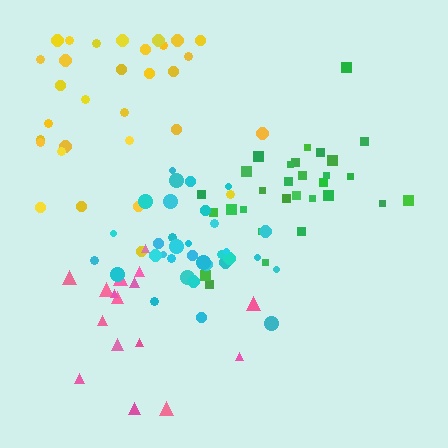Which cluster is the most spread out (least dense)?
Pink.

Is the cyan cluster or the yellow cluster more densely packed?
Cyan.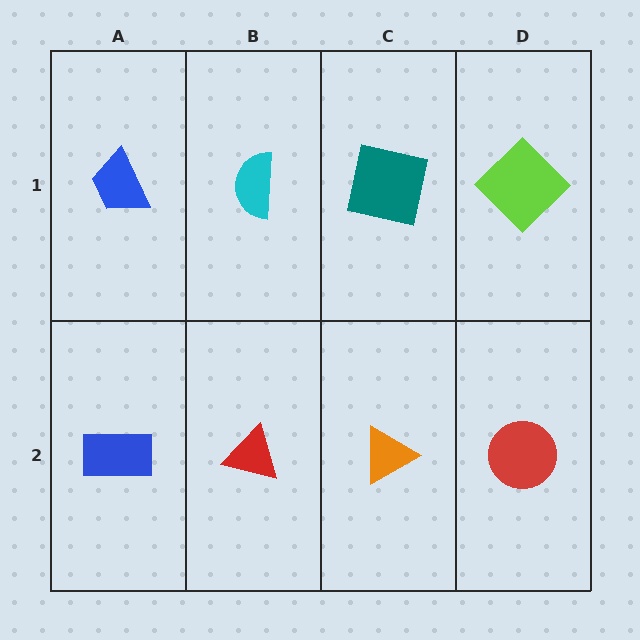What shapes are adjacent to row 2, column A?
A blue trapezoid (row 1, column A), a red triangle (row 2, column B).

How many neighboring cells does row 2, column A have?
2.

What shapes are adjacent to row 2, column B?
A cyan semicircle (row 1, column B), a blue rectangle (row 2, column A), an orange triangle (row 2, column C).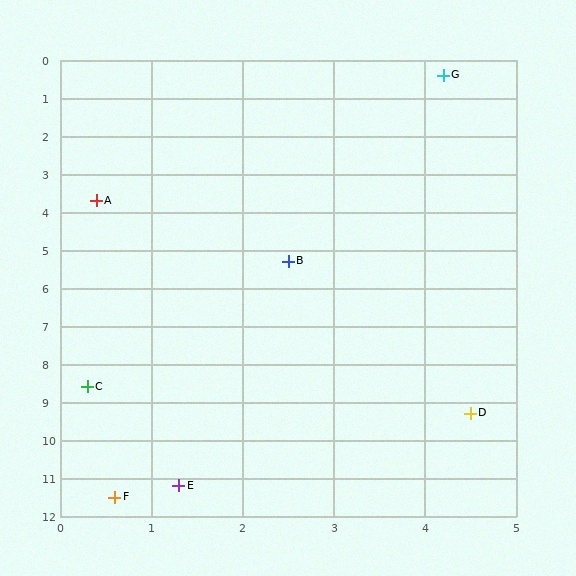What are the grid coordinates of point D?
Point D is at approximately (4.5, 9.3).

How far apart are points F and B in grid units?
Points F and B are about 6.5 grid units apart.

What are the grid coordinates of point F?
Point F is at approximately (0.6, 11.5).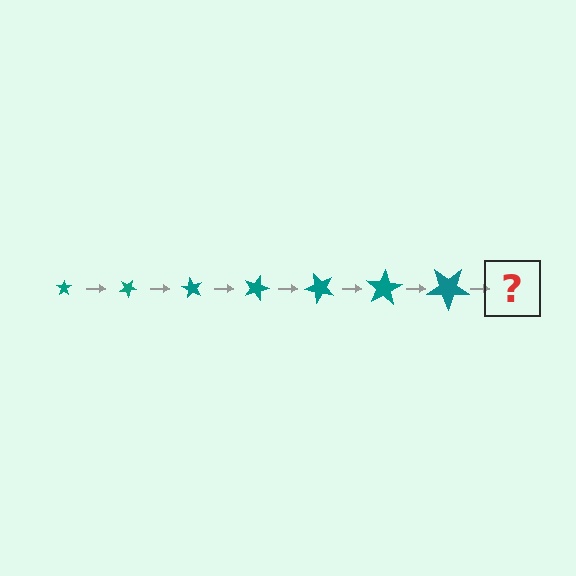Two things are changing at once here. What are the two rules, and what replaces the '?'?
The two rules are that the star grows larger each step and it rotates 30 degrees each step. The '?' should be a star, larger than the previous one and rotated 210 degrees from the start.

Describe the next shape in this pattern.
It should be a star, larger than the previous one and rotated 210 degrees from the start.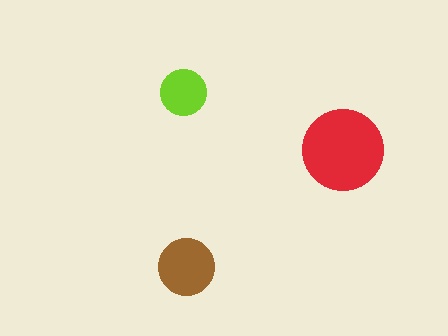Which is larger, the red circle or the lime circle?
The red one.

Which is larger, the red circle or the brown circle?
The red one.